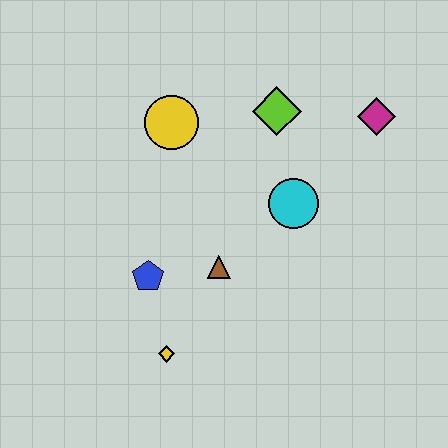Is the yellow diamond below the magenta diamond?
Yes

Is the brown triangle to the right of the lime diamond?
No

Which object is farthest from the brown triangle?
The magenta diamond is farthest from the brown triangle.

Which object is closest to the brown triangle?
The blue pentagon is closest to the brown triangle.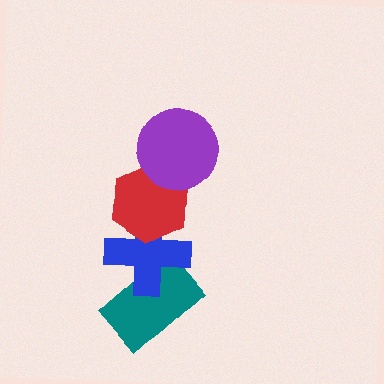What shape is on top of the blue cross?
The red hexagon is on top of the blue cross.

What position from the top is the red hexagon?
The red hexagon is 2nd from the top.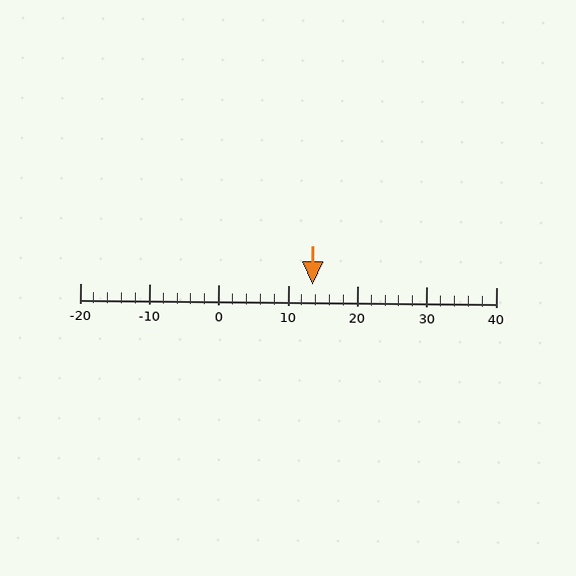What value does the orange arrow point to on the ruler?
The orange arrow points to approximately 14.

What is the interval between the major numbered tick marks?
The major tick marks are spaced 10 units apart.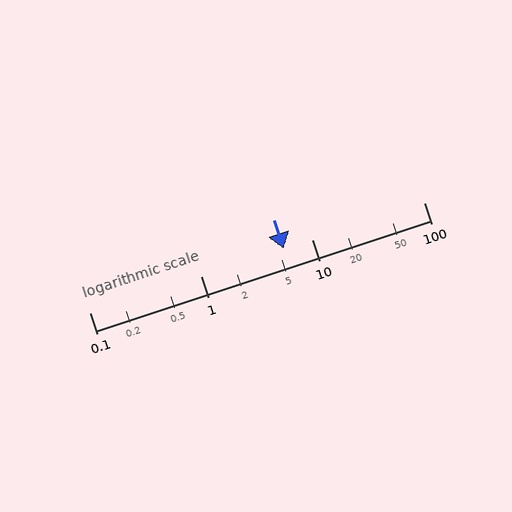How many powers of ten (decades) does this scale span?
The scale spans 3 decades, from 0.1 to 100.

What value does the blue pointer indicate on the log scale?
The pointer indicates approximately 5.5.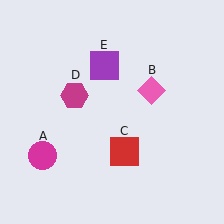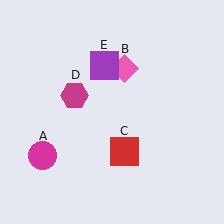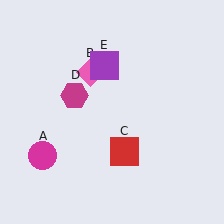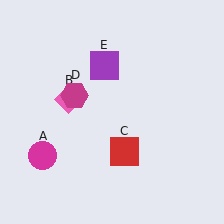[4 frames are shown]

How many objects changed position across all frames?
1 object changed position: pink diamond (object B).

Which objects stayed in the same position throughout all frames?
Magenta circle (object A) and red square (object C) and magenta hexagon (object D) and purple square (object E) remained stationary.